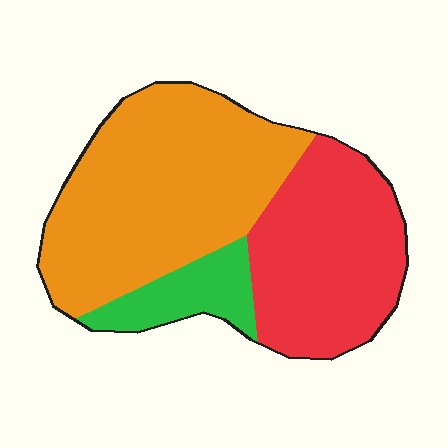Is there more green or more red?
Red.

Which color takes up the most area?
Orange, at roughly 50%.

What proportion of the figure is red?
Red takes up about three eighths (3/8) of the figure.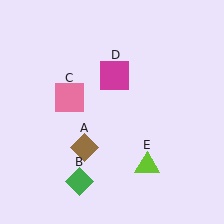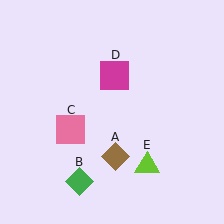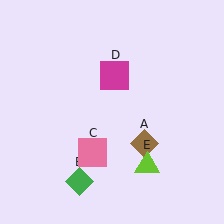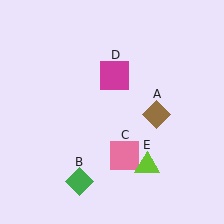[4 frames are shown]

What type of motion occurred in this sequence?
The brown diamond (object A), pink square (object C) rotated counterclockwise around the center of the scene.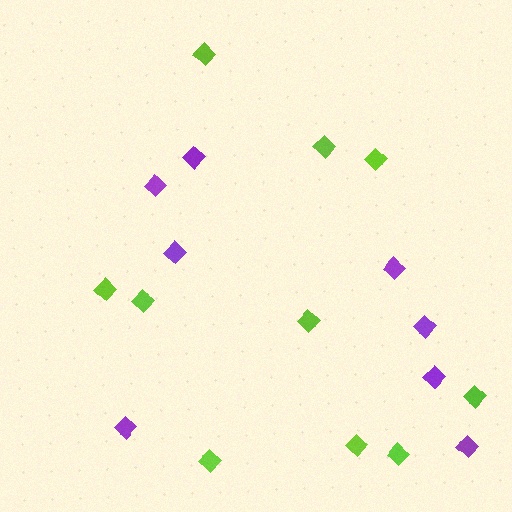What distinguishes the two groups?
There are 2 groups: one group of purple diamonds (8) and one group of lime diamonds (10).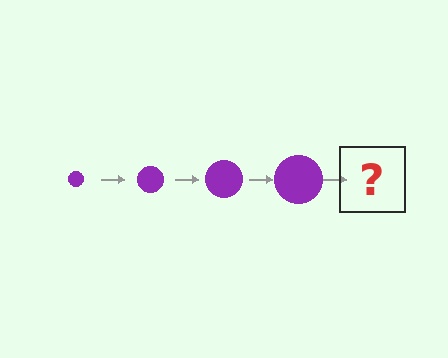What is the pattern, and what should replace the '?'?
The pattern is that the circle gets progressively larger each step. The '?' should be a purple circle, larger than the previous one.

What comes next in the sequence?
The next element should be a purple circle, larger than the previous one.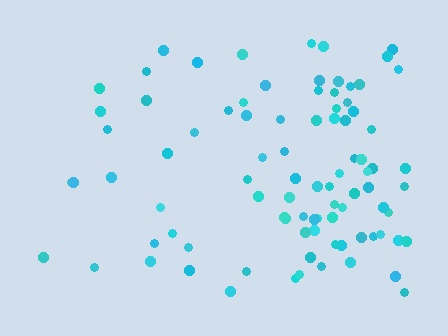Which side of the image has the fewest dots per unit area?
The left.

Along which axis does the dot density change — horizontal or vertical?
Horizontal.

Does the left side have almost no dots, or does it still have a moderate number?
Still a moderate number, just noticeably fewer than the right.